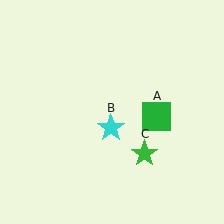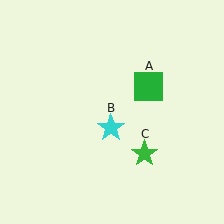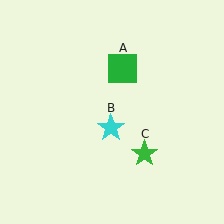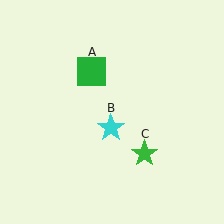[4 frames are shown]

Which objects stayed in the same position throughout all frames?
Cyan star (object B) and green star (object C) remained stationary.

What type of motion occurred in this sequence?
The green square (object A) rotated counterclockwise around the center of the scene.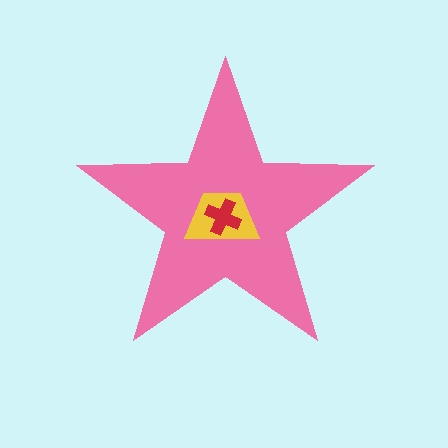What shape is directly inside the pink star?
The yellow trapezoid.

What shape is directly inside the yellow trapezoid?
The red cross.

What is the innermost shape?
The red cross.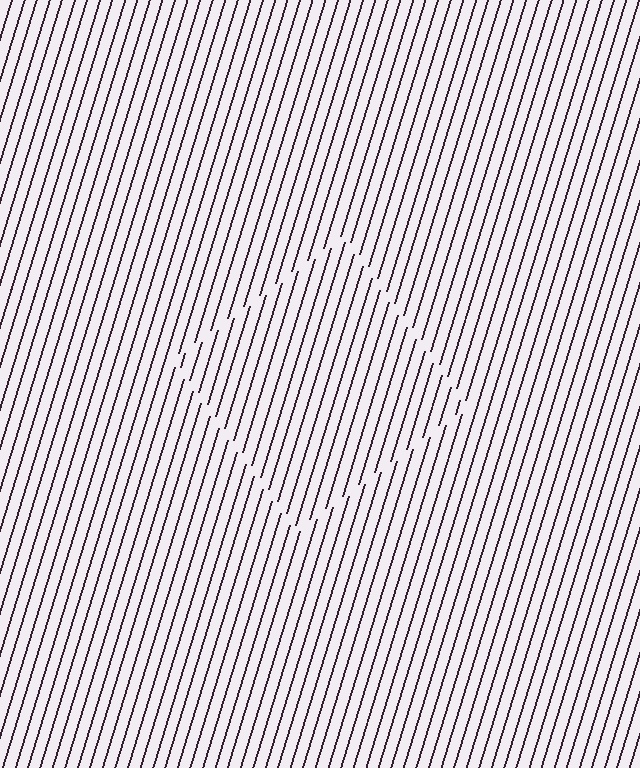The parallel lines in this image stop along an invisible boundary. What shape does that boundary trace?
An illusory square. The interior of the shape contains the same grating, shifted by half a period — the contour is defined by the phase discontinuity where line-ends from the inner and outer gratings abut.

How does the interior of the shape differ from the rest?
The interior of the shape contains the same grating, shifted by half a period — the contour is defined by the phase discontinuity where line-ends from the inner and outer gratings abut.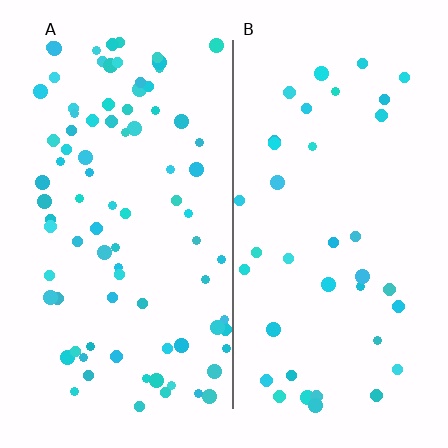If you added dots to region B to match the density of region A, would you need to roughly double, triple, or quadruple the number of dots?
Approximately double.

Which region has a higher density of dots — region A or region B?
A (the left).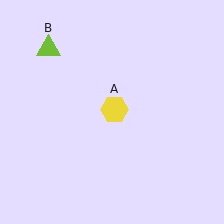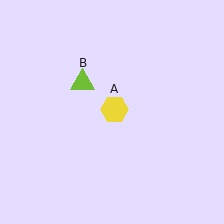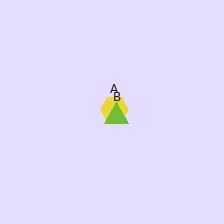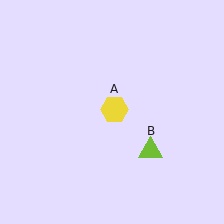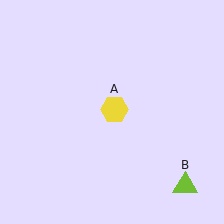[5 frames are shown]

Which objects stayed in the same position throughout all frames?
Yellow hexagon (object A) remained stationary.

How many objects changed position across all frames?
1 object changed position: lime triangle (object B).